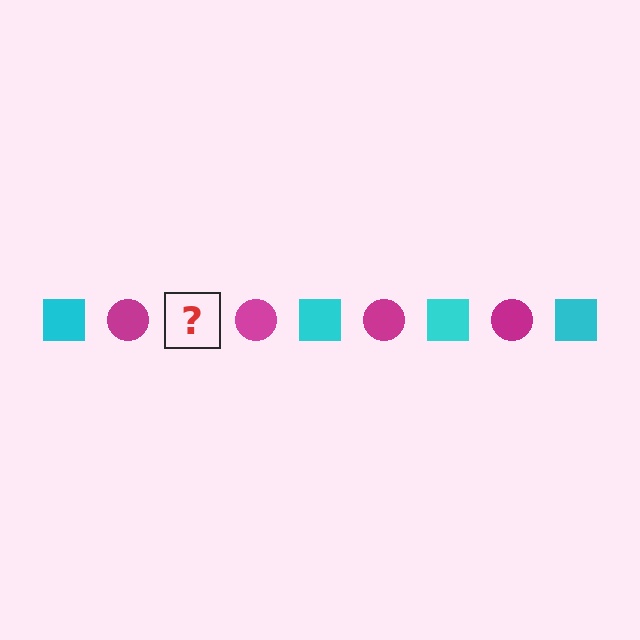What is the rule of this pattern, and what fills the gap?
The rule is that the pattern alternates between cyan square and magenta circle. The gap should be filled with a cyan square.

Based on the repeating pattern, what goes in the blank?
The blank should be a cyan square.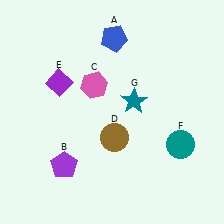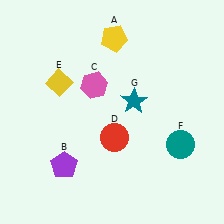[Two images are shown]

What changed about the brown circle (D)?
In Image 1, D is brown. In Image 2, it changed to red.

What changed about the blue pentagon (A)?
In Image 1, A is blue. In Image 2, it changed to yellow.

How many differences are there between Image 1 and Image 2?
There are 3 differences between the two images.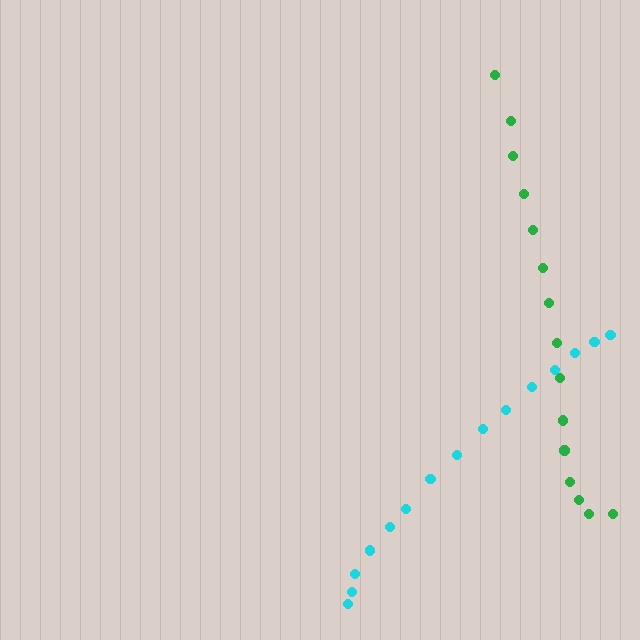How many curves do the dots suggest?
There are 2 distinct paths.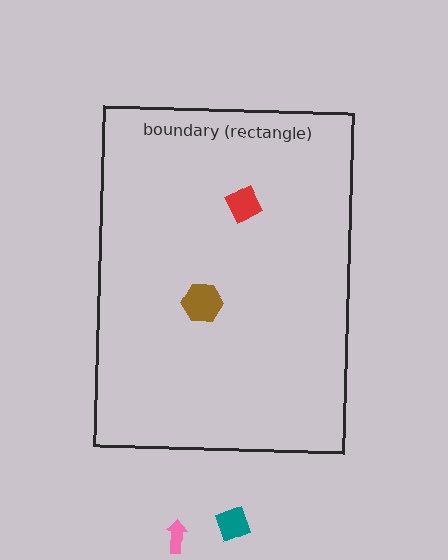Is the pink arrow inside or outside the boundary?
Outside.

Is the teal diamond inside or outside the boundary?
Outside.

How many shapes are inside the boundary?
2 inside, 2 outside.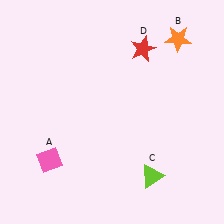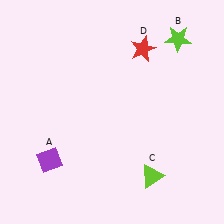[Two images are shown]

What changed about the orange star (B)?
In Image 1, B is orange. In Image 2, it changed to lime.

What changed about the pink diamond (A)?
In Image 1, A is pink. In Image 2, it changed to purple.